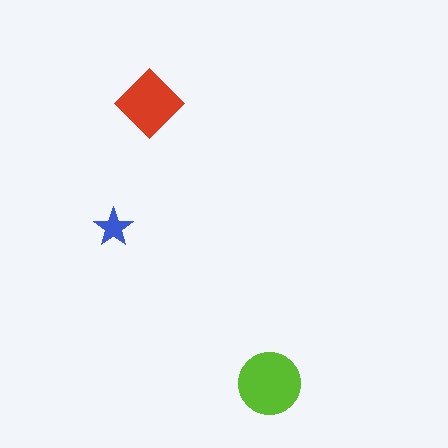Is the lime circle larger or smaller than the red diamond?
Larger.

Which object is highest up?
The red diamond is topmost.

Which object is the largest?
The lime circle.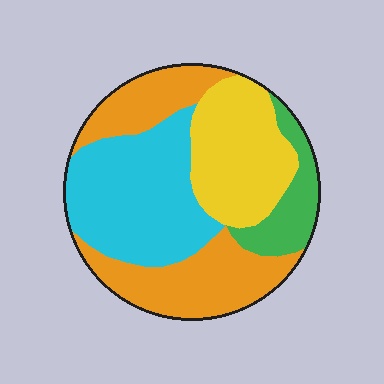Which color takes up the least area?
Green, at roughly 10%.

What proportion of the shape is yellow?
Yellow covers roughly 25% of the shape.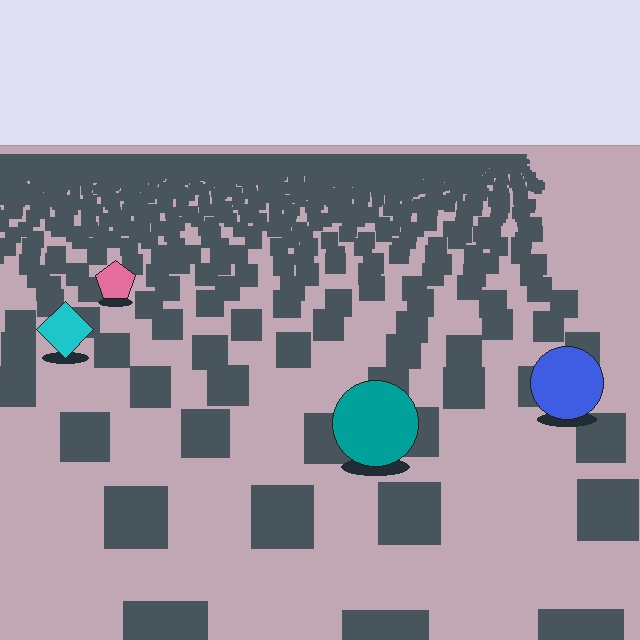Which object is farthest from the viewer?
The pink pentagon is farthest from the viewer. It appears smaller and the ground texture around it is denser.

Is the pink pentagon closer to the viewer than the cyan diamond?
No. The cyan diamond is closer — you can tell from the texture gradient: the ground texture is coarser near it.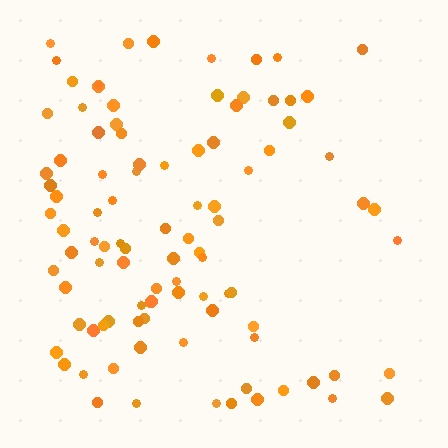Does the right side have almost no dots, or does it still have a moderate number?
Still a moderate number, just noticeably fewer than the left.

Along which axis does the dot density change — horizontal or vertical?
Horizontal.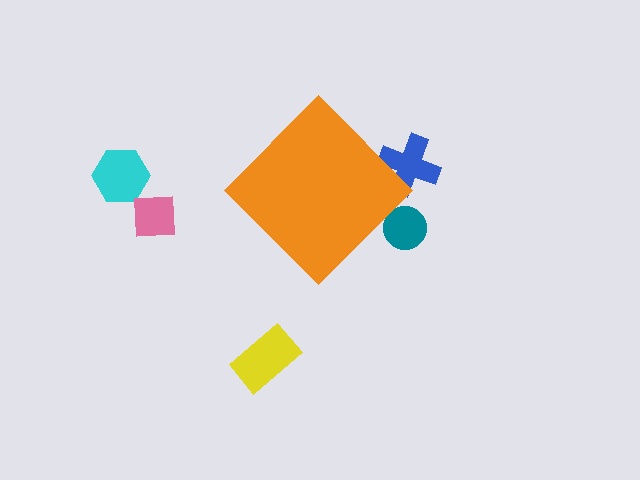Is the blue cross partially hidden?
Yes, the blue cross is partially hidden behind the orange diamond.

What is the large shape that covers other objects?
An orange diamond.